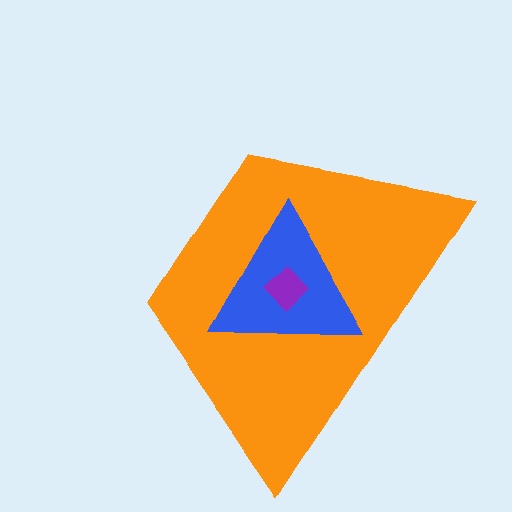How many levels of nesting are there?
3.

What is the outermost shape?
The orange trapezoid.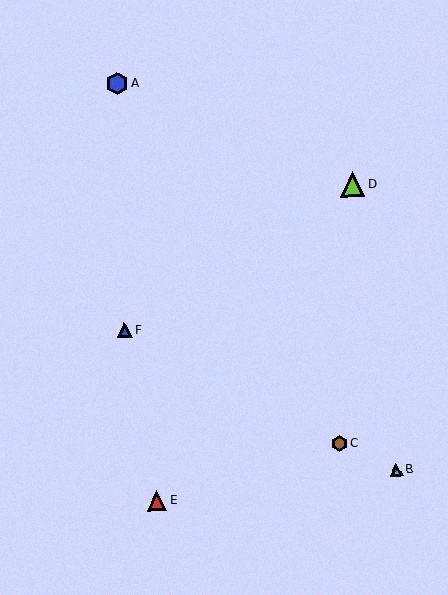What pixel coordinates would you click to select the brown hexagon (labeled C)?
Click at (339, 443) to select the brown hexagon C.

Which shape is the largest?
The lime triangle (labeled D) is the largest.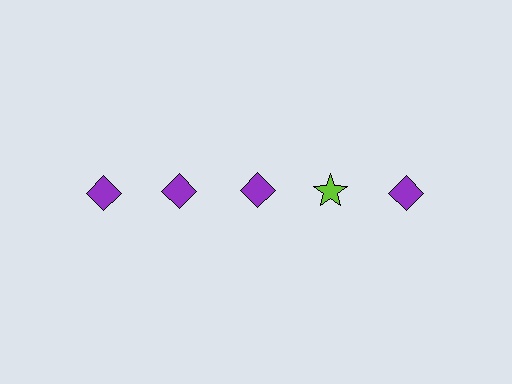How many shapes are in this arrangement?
There are 5 shapes arranged in a grid pattern.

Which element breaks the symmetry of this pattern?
The lime star in the top row, second from right column breaks the symmetry. All other shapes are purple diamonds.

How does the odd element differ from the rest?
It differs in both color (lime instead of purple) and shape (star instead of diamond).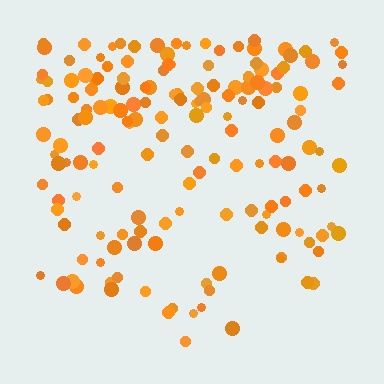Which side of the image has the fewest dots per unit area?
The bottom.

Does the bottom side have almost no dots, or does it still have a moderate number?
Still a moderate number, just noticeably fewer than the top.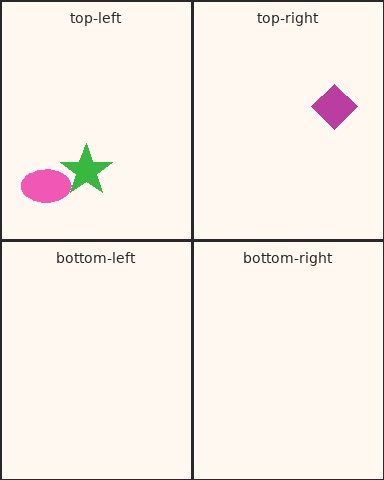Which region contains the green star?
The top-left region.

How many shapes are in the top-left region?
2.